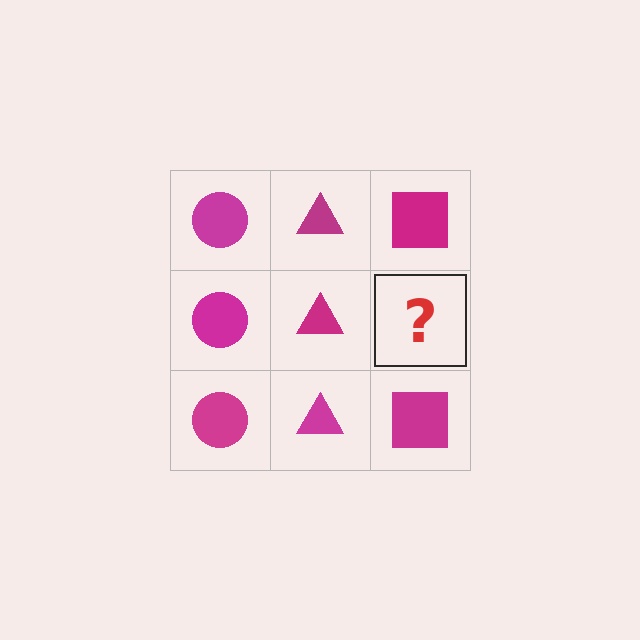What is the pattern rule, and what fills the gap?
The rule is that each column has a consistent shape. The gap should be filled with a magenta square.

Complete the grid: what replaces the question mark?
The question mark should be replaced with a magenta square.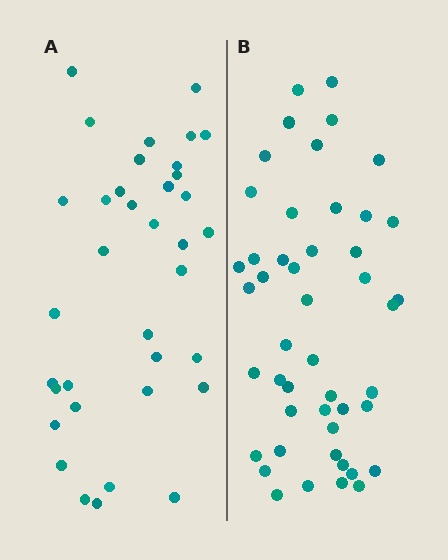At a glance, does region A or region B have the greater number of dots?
Region B (the right region) has more dots.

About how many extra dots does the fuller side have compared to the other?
Region B has roughly 12 or so more dots than region A.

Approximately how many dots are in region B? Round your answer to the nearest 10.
About 50 dots. (The exact count is 47, which rounds to 50.)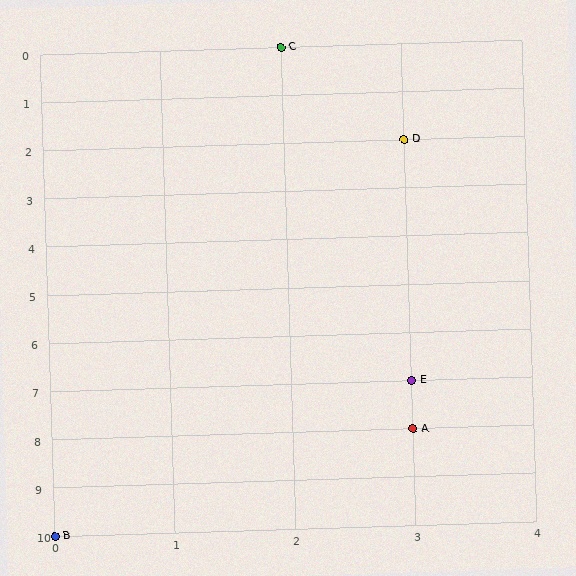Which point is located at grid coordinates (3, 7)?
Point E is at (3, 7).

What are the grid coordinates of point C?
Point C is at grid coordinates (2, 0).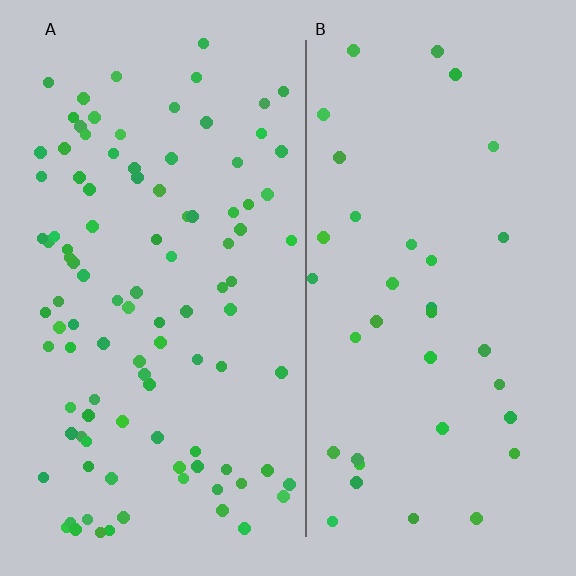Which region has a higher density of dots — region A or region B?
A (the left).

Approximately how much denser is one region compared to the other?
Approximately 2.8× — region A over region B.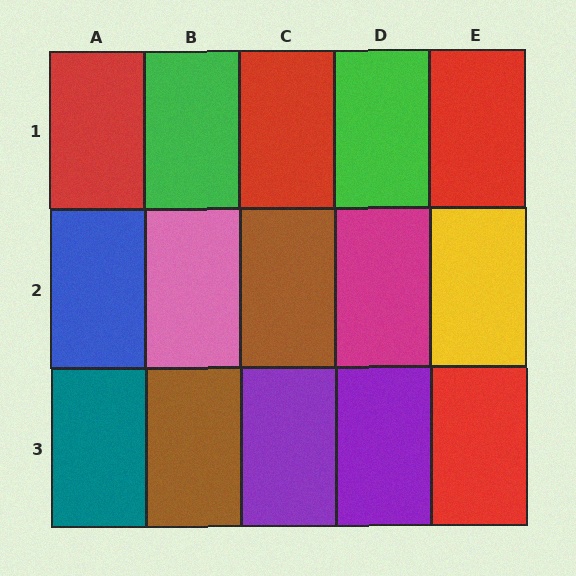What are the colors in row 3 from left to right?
Teal, brown, purple, purple, red.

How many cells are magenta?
1 cell is magenta.